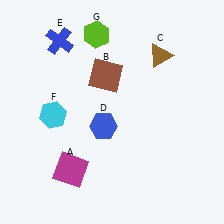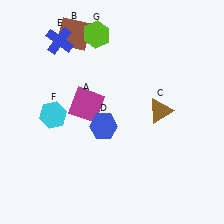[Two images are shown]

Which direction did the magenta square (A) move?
The magenta square (A) moved up.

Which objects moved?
The objects that moved are: the magenta square (A), the brown square (B), the brown triangle (C).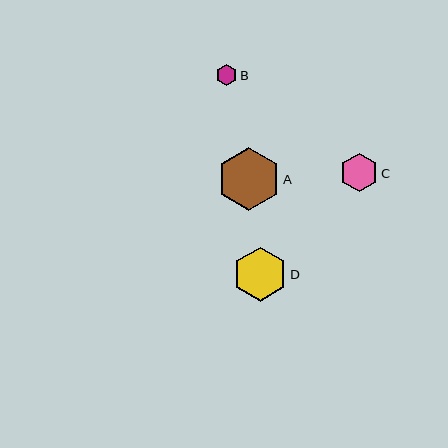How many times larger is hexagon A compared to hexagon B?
Hexagon A is approximately 2.9 times the size of hexagon B.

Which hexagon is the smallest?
Hexagon B is the smallest with a size of approximately 21 pixels.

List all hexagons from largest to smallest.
From largest to smallest: A, D, C, B.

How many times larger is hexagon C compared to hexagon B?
Hexagon C is approximately 1.8 times the size of hexagon B.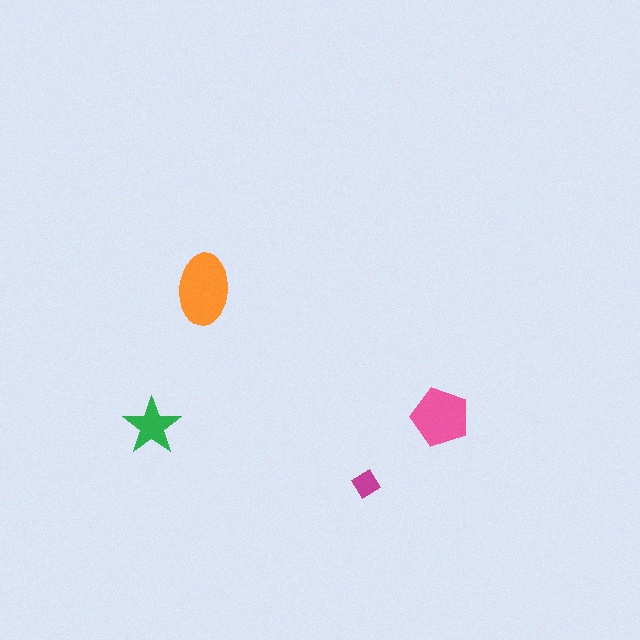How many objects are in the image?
There are 4 objects in the image.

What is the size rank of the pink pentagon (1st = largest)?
2nd.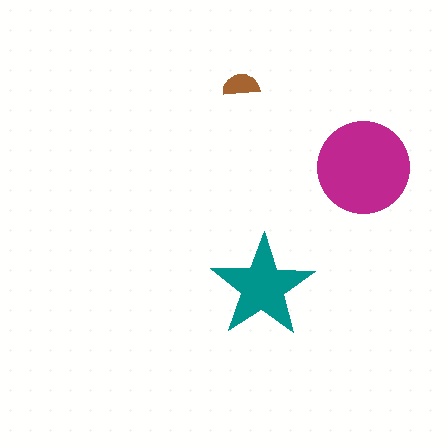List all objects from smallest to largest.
The brown semicircle, the teal star, the magenta circle.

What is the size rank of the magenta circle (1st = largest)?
1st.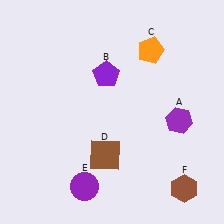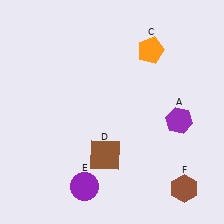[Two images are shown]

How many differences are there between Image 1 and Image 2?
There is 1 difference between the two images.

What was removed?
The purple pentagon (B) was removed in Image 2.